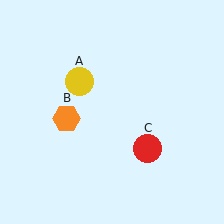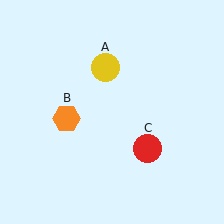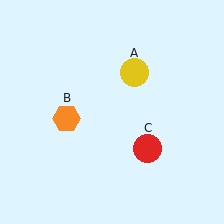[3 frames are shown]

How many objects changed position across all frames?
1 object changed position: yellow circle (object A).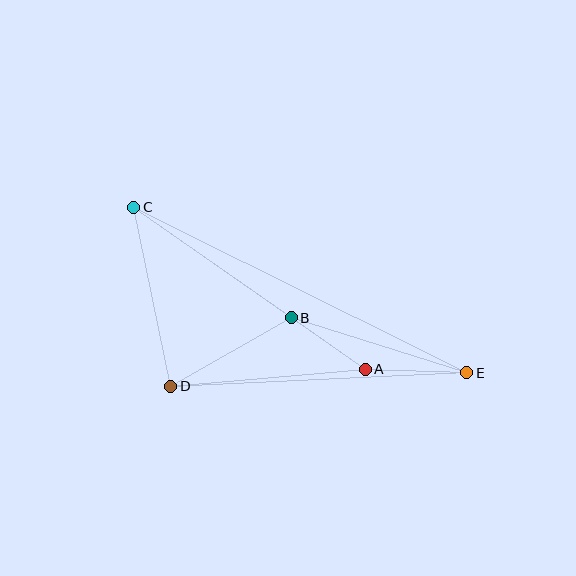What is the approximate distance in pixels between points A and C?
The distance between A and C is approximately 283 pixels.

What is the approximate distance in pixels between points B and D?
The distance between B and D is approximately 139 pixels.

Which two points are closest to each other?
Points A and B are closest to each other.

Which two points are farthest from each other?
Points C and E are farthest from each other.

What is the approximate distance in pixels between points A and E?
The distance between A and E is approximately 101 pixels.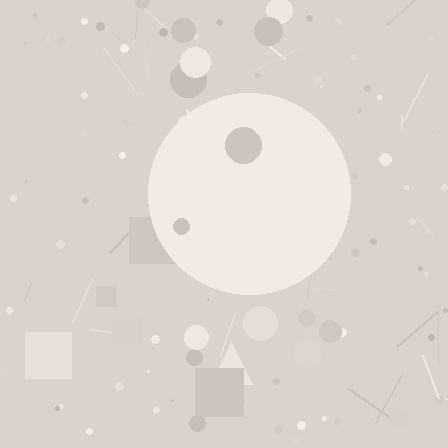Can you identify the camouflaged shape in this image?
The camouflaged shape is a circle.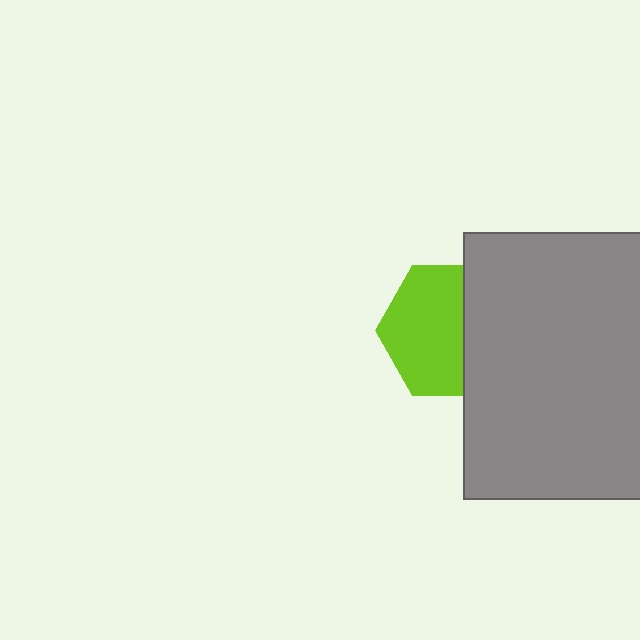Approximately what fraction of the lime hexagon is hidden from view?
Roughly 38% of the lime hexagon is hidden behind the gray rectangle.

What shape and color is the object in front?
The object in front is a gray rectangle.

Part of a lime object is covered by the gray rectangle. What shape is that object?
It is a hexagon.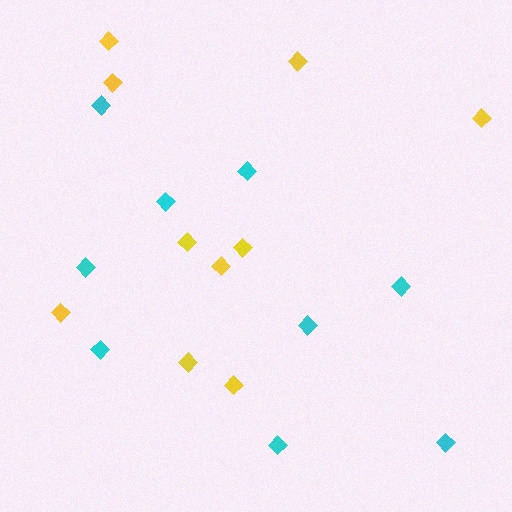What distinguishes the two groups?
There are 2 groups: one group of yellow diamonds (10) and one group of cyan diamonds (9).